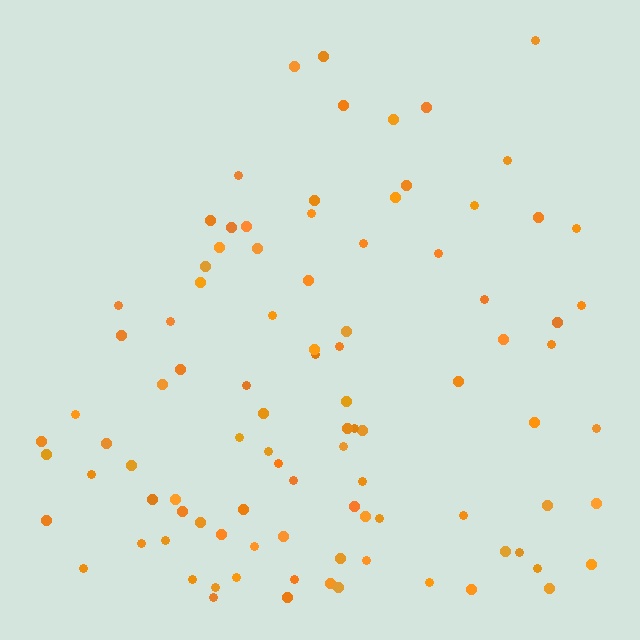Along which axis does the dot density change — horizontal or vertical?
Vertical.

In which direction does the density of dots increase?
From top to bottom, with the bottom side densest.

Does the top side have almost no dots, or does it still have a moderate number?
Still a moderate number, just noticeably fewer than the bottom.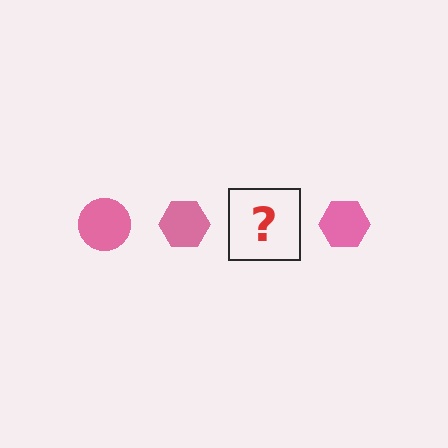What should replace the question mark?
The question mark should be replaced with a pink circle.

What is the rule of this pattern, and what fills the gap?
The rule is that the pattern cycles through circle, hexagon shapes in pink. The gap should be filled with a pink circle.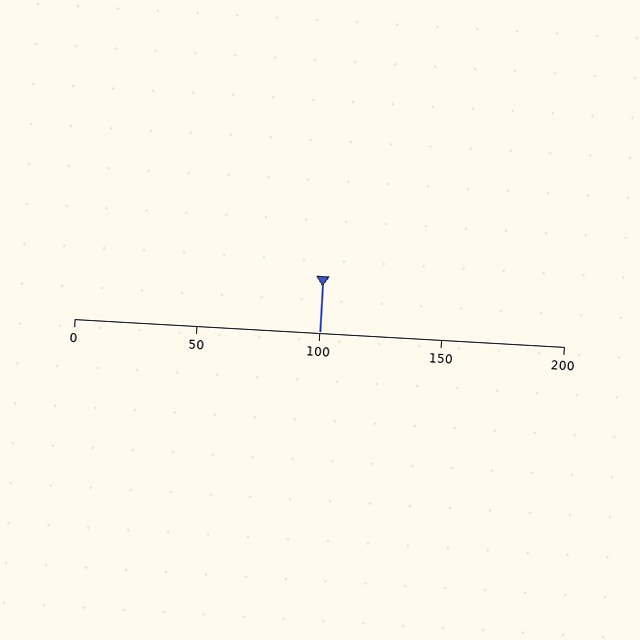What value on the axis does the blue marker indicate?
The marker indicates approximately 100.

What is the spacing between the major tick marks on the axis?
The major ticks are spaced 50 apart.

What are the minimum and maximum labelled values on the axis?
The axis runs from 0 to 200.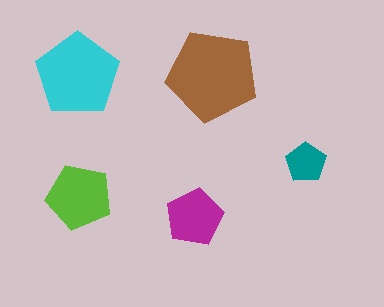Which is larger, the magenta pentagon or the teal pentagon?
The magenta one.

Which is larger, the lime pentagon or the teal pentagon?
The lime one.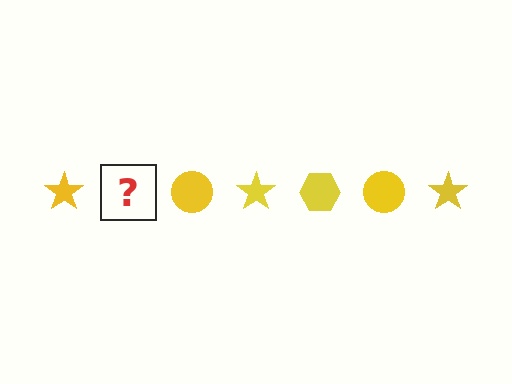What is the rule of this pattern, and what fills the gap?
The rule is that the pattern cycles through star, hexagon, circle shapes in yellow. The gap should be filled with a yellow hexagon.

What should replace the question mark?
The question mark should be replaced with a yellow hexagon.